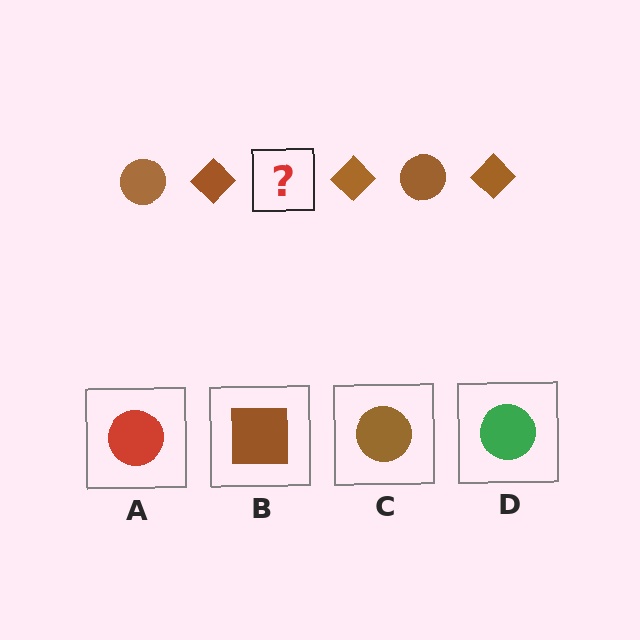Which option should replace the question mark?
Option C.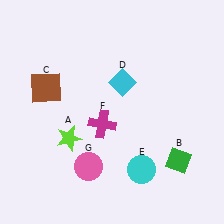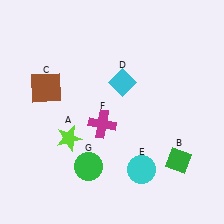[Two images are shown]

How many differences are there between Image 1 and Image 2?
There is 1 difference between the two images.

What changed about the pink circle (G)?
In Image 1, G is pink. In Image 2, it changed to green.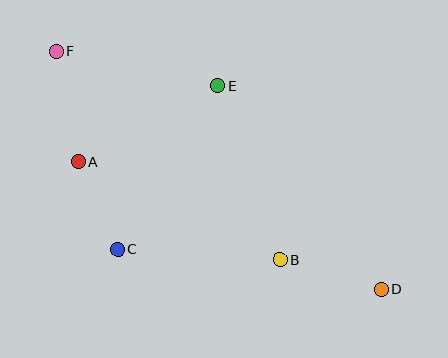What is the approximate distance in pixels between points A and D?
The distance between A and D is approximately 328 pixels.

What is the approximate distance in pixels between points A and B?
The distance between A and B is approximately 224 pixels.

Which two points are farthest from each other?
Points D and F are farthest from each other.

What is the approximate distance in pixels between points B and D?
The distance between B and D is approximately 106 pixels.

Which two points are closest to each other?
Points A and C are closest to each other.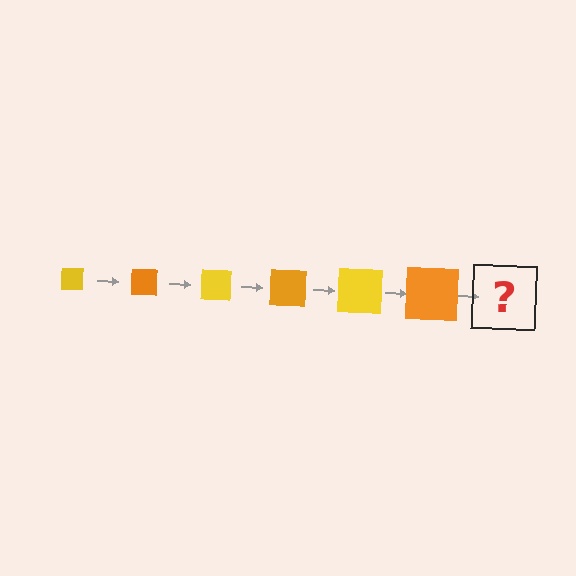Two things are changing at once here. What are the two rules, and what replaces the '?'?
The two rules are that the square grows larger each step and the color cycles through yellow and orange. The '?' should be a yellow square, larger than the previous one.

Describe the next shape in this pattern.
It should be a yellow square, larger than the previous one.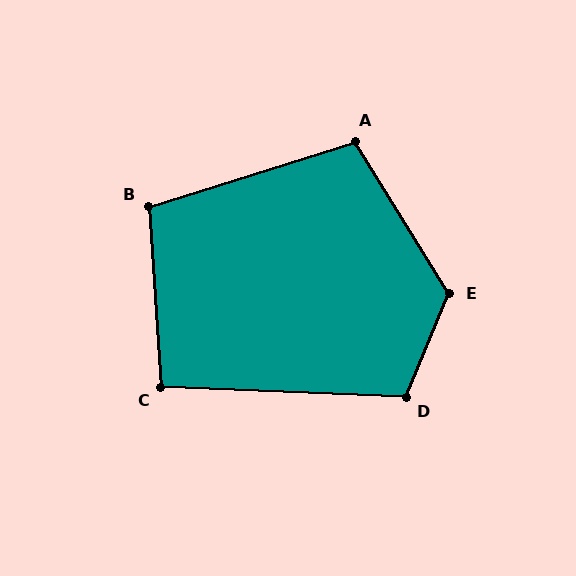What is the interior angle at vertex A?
Approximately 104 degrees (obtuse).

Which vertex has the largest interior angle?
E, at approximately 126 degrees.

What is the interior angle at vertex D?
Approximately 110 degrees (obtuse).